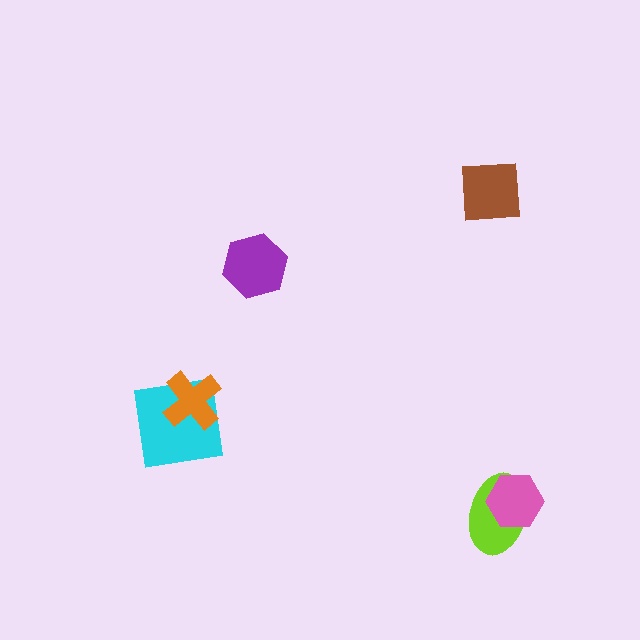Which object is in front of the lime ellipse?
The pink hexagon is in front of the lime ellipse.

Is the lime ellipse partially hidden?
Yes, it is partially covered by another shape.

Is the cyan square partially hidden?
Yes, it is partially covered by another shape.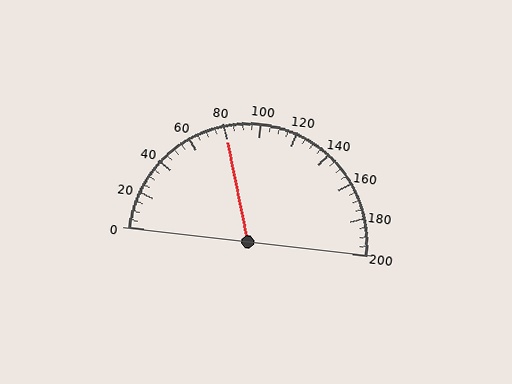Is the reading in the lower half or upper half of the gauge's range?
The reading is in the lower half of the range (0 to 200).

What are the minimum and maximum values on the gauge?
The gauge ranges from 0 to 200.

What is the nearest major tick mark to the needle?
The nearest major tick mark is 80.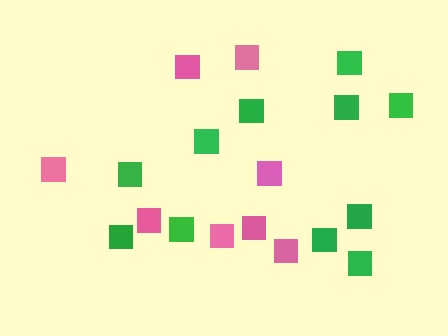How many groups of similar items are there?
There are 2 groups: one group of pink squares (8) and one group of green squares (11).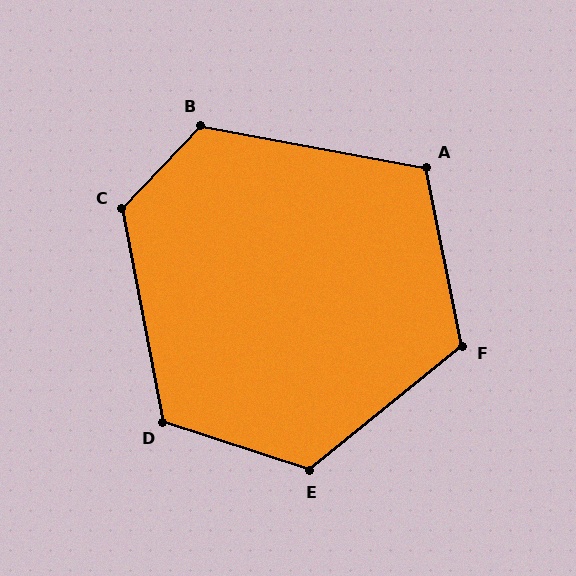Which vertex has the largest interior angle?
C, at approximately 126 degrees.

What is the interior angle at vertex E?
Approximately 123 degrees (obtuse).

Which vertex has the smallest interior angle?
A, at approximately 112 degrees.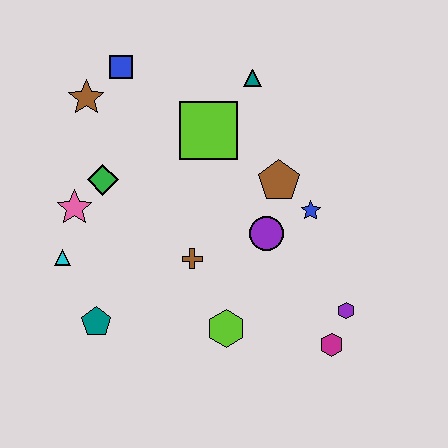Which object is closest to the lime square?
The teal triangle is closest to the lime square.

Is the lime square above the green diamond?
Yes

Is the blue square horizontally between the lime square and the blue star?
No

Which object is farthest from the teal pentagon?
The teal triangle is farthest from the teal pentagon.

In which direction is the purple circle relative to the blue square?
The purple circle is below the blue square.